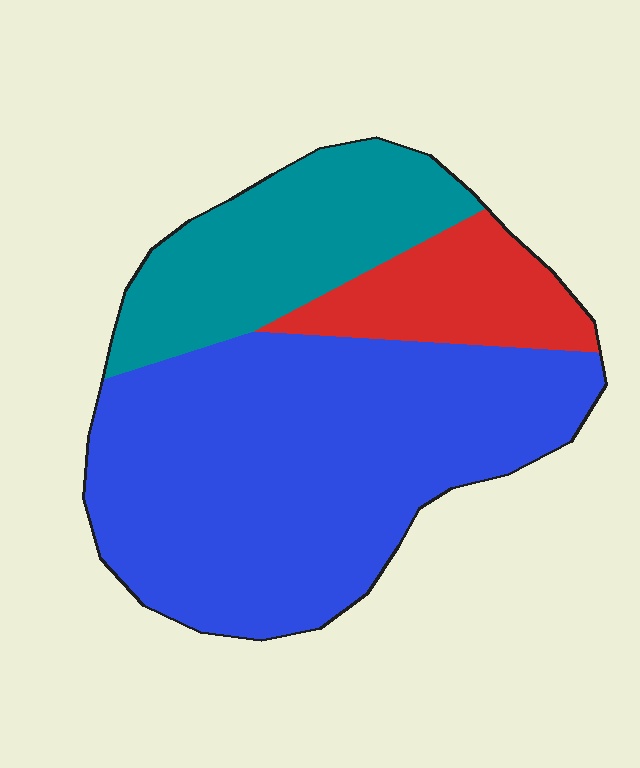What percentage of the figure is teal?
Teal takes up about one quarter (1/4) of the figure.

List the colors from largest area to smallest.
From largest to smallest: blue, teal, red.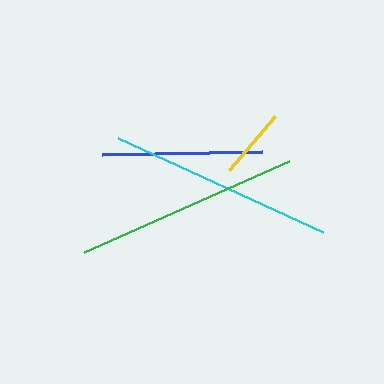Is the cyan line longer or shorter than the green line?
The cyan line is longer than the green line.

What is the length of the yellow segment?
The yellow segment is approximately 71 pixels long.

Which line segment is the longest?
The cyan line is the longest at approximately 225 pixels.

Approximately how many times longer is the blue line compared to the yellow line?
The blue line is approximately 2.3 times the length of the yellow line.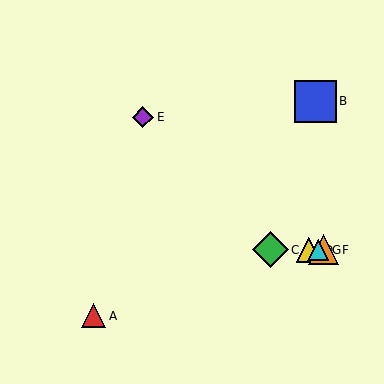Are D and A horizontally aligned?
No, D is at y≈250 and A is at y≈316.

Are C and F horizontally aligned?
Yes, both are at y≈250.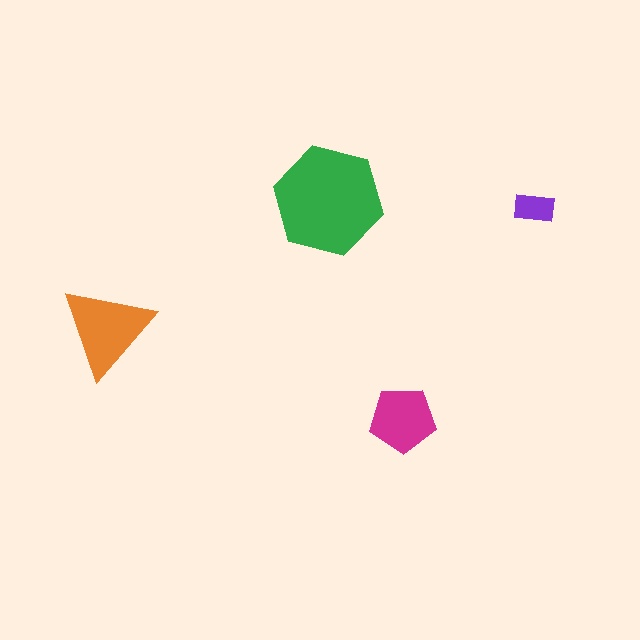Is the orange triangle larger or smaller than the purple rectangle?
Larger.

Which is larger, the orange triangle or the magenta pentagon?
The orange triangle.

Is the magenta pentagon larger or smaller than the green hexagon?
Smaller.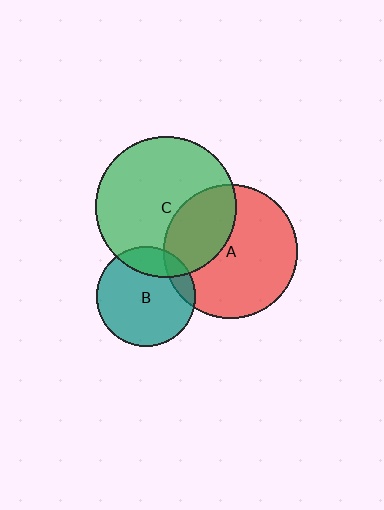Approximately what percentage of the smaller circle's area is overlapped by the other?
Approximately 35%.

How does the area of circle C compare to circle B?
Approximately 2.0 times.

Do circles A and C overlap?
Yes.